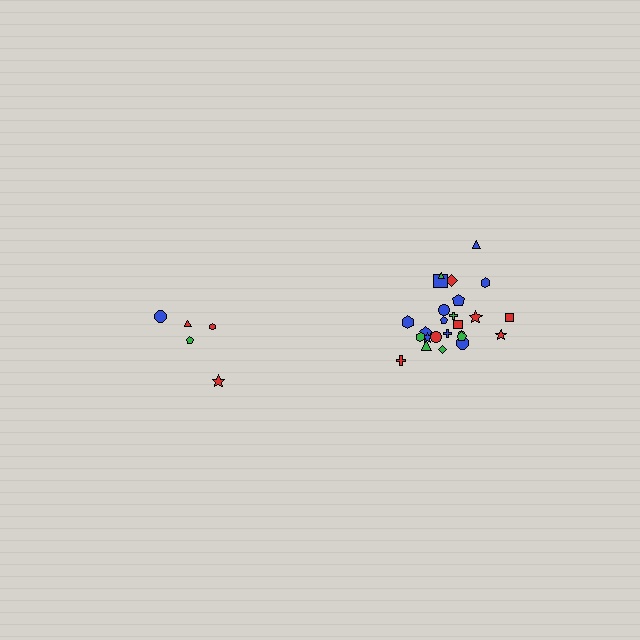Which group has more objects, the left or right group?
The right group.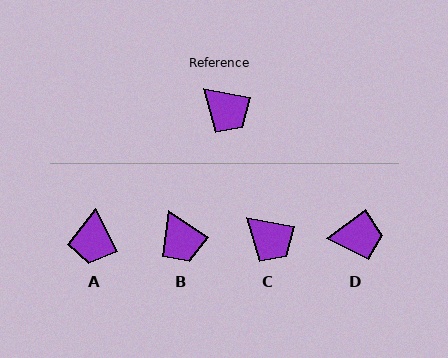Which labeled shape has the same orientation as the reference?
C.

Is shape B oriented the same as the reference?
No, it is off by about 23 degrees.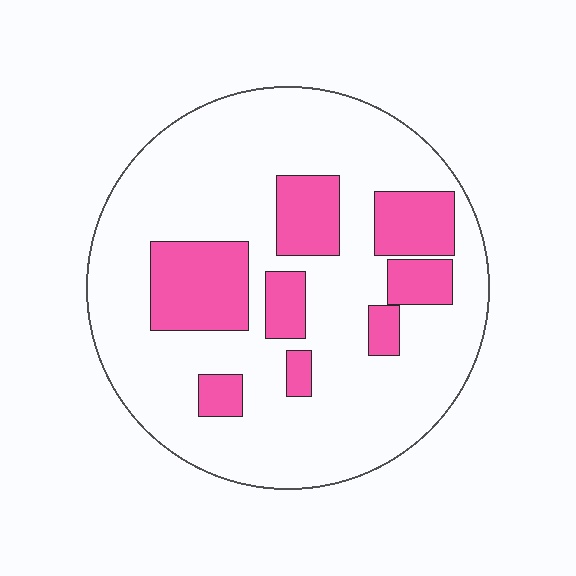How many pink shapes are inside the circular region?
8.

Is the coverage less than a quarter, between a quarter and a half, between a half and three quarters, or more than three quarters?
Less than a quarter.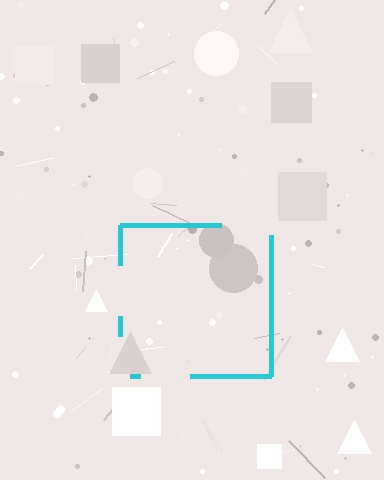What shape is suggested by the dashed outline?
The dashed outline suggests a square.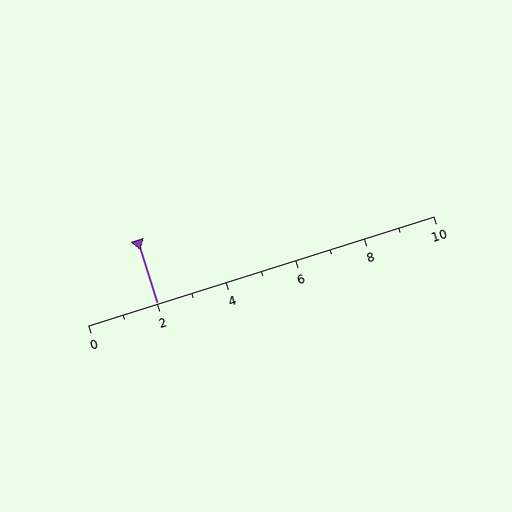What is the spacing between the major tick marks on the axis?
The major ticks are spaced 2 apart.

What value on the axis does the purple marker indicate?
The marker indicates approximately 2.